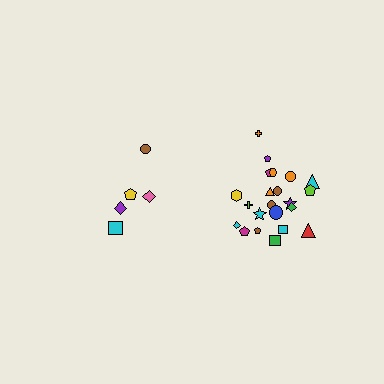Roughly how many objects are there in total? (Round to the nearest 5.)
Roughly 25 objects in total.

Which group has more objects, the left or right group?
The right group.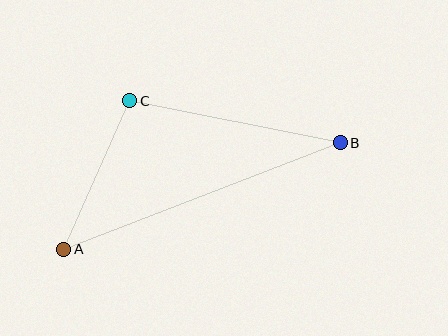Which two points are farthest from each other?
Points A and B are farthest from each other.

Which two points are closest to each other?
Points A and C are closest to each other.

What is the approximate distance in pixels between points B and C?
The distance between B and C is approximately 215 pixels.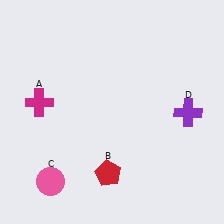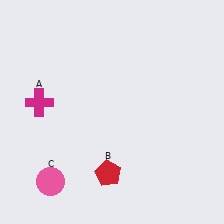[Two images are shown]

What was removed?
The purple cross (D) was removed in Image 2.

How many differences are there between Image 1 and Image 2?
There is 1 difference between the two images.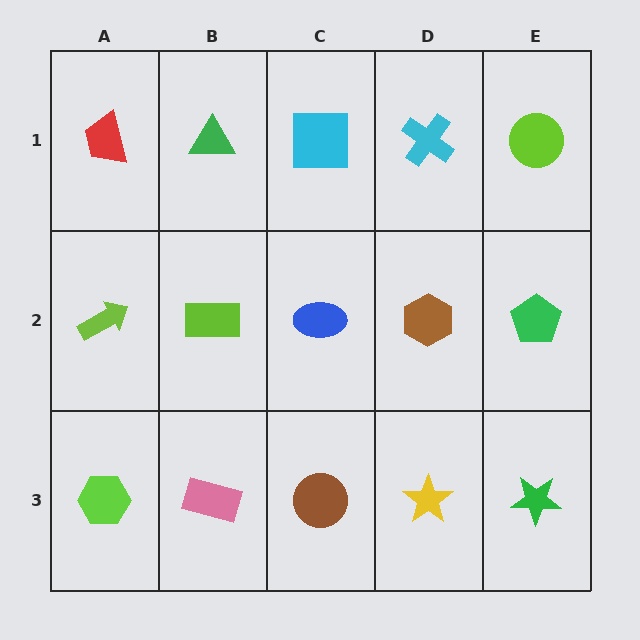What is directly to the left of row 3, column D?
A brown circle.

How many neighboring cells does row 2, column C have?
4.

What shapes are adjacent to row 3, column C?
A blue ellipse (row 2, column C), a pink rectangle (row 3, column B), a yellow star (row 3, column D).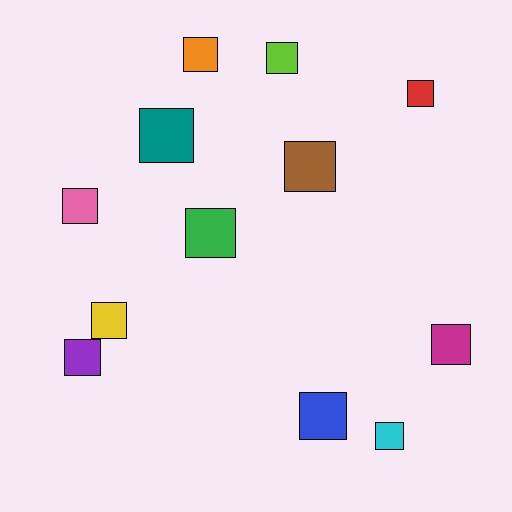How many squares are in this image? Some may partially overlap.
There are 12 squares.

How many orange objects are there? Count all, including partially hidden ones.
There is 1 orange object.